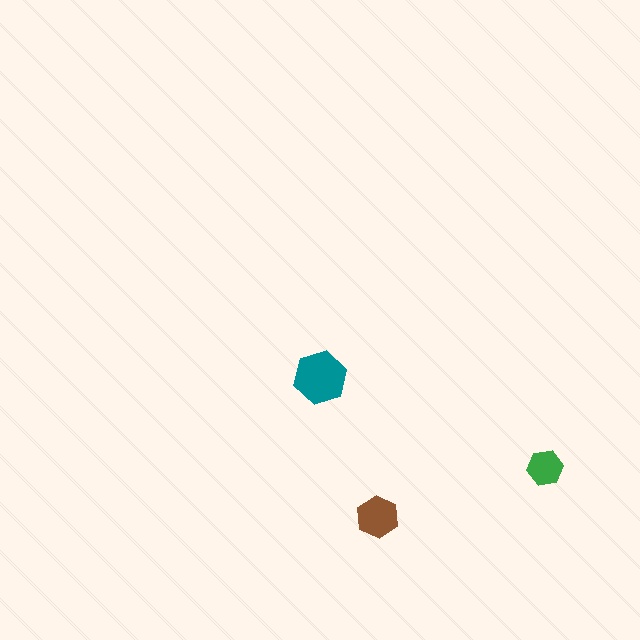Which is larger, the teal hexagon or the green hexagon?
The teal one.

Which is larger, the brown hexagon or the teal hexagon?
The teal one.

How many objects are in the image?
There are 3 objects in the image.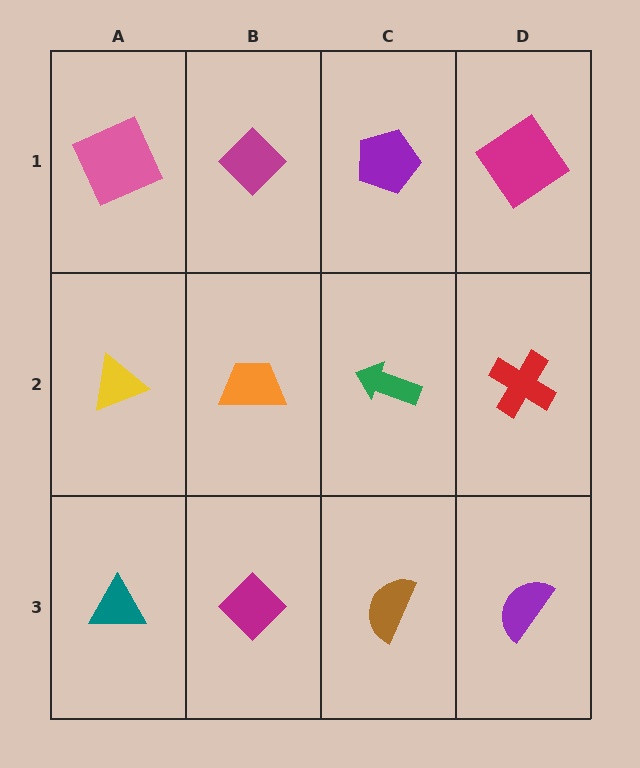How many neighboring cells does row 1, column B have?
3.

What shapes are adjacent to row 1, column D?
A red cross (row 2, column D), a purple pentagon (row 1, column C).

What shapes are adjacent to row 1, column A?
A yellow triangle (row 2, column A), a magenta diamond (row 1, column B).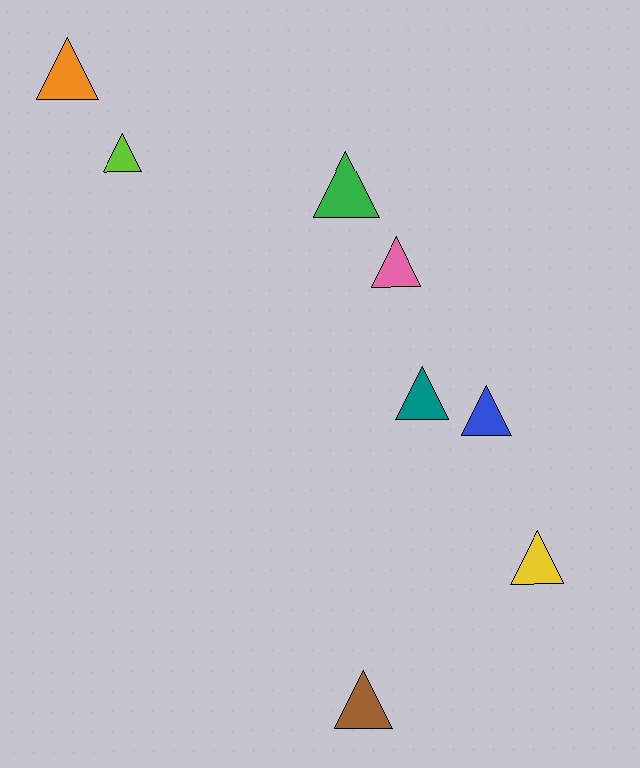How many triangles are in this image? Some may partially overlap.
There are 8 triangles.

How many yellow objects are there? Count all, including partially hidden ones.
There is 1 yellow object.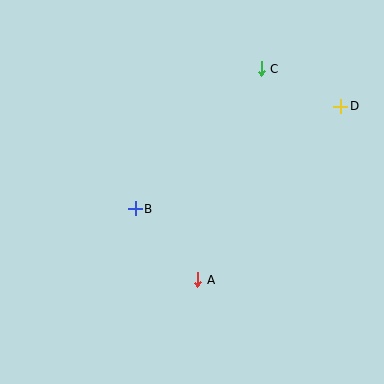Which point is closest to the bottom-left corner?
Point B is closest to the bottom-left corner.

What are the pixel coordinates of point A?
Point A is at (198, 280).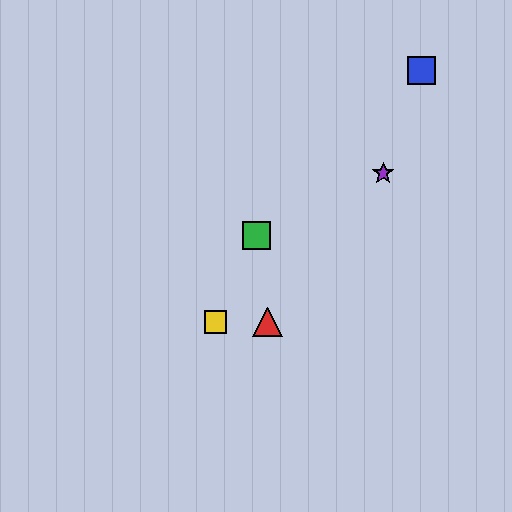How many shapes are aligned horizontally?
2 shapes (the red triangle, the yellow square) are aligned horizontally.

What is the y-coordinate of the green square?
The green square is at y≈235.